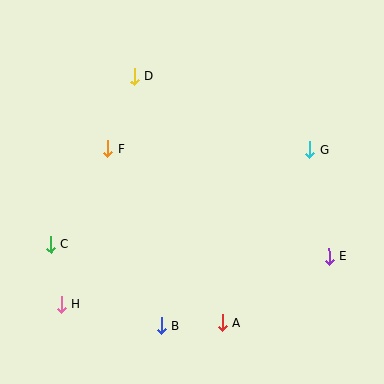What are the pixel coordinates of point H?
Point H is at (61, 304).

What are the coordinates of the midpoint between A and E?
The midpoint between A and E is at (276, 289).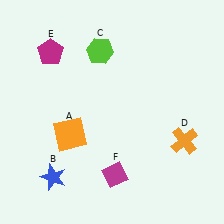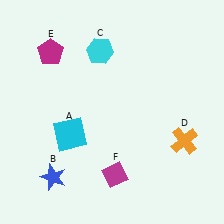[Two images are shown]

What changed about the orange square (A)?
In Image 1, A is orange. In Image 2, it changed to cyan.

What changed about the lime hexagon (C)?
In Image 1, C is lime. In Image 2, it changed to cyan.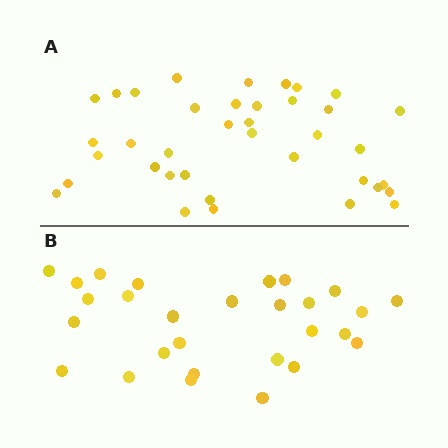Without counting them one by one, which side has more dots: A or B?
Region A (the top region) has more dots.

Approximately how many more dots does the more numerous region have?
Region A has roughly 10 or so more dots than region B.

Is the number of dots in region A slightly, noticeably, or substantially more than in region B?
Region A has noticeably more, but not dramatically so. The ratio is roughly 1.4 to 1.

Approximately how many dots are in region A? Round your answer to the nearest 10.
About 40 dots. (The exact count is 38, which rounds to 40.)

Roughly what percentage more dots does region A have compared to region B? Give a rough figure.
About 35% more.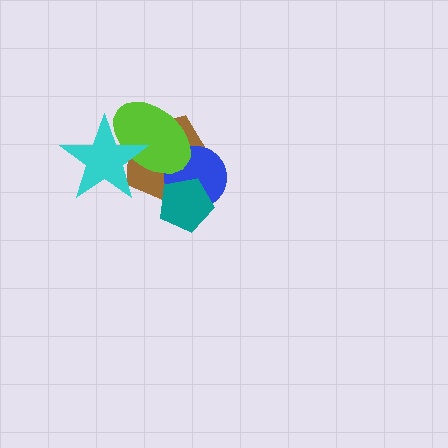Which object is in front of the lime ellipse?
The cyan star is in front of the lime ellipse.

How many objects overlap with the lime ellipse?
3 objects overlap with the lime ellipse.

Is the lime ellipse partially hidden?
Yes, it is partially covered by another shape.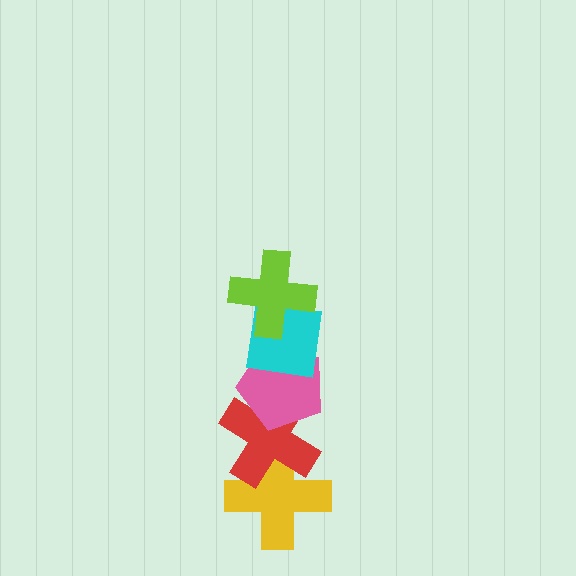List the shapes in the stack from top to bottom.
From top to bottom: the lime cross, the cyan square, the pink pentagon, the red cross, the yellow cross.